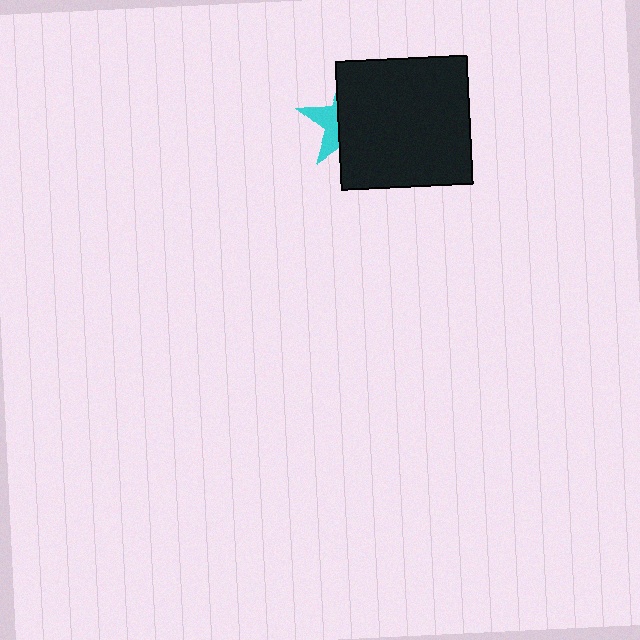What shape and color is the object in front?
The object in front is a black rectangle.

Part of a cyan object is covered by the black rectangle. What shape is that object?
It is a star.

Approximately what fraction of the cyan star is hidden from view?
Roughly 64% of the cyan star is hidden behind the black rectangle.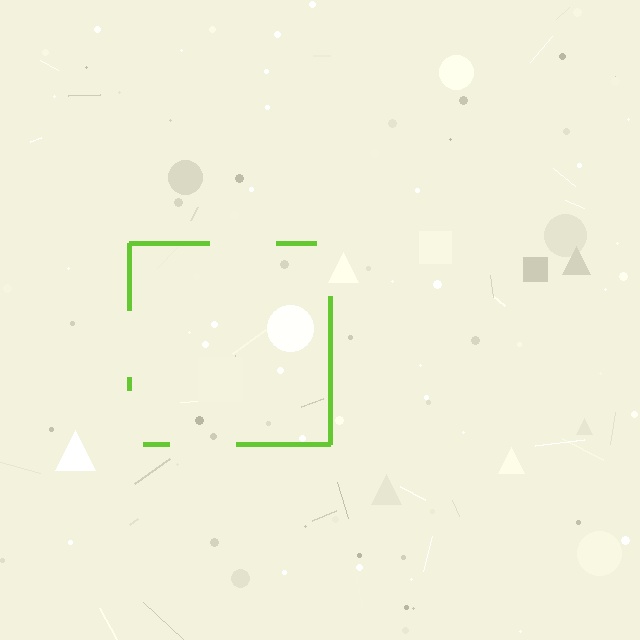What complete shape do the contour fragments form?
The contour fragments form a square.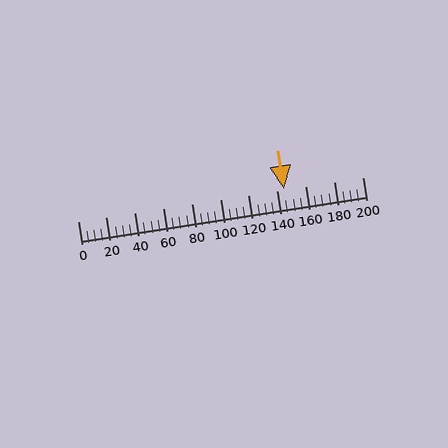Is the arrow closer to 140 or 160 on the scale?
The arrow is closer to 140.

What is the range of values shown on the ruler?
The ruler shows values from 0 to 200.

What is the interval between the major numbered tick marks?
The major tick marks are spaced 20 units apart.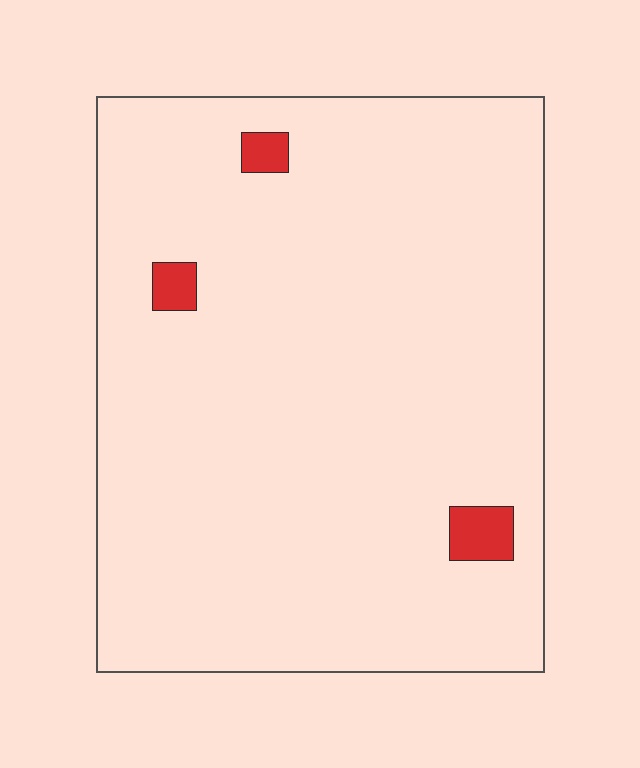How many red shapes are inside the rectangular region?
3.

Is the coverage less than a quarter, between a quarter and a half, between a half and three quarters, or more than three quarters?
Less than a quarter.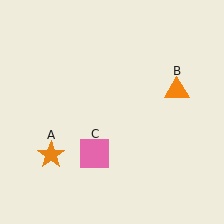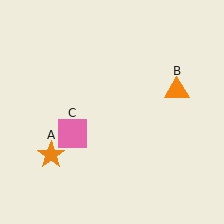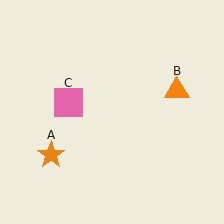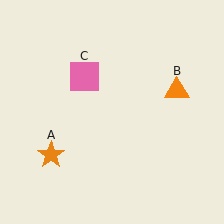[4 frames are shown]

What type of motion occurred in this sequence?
The pink square (object C) rotated clockwise around the center of the scene.